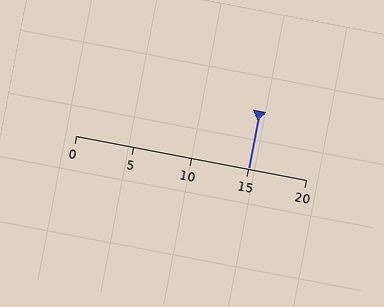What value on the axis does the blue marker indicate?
The marker indicates approximately 15.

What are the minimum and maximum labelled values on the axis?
The axis runs from 0 to 20.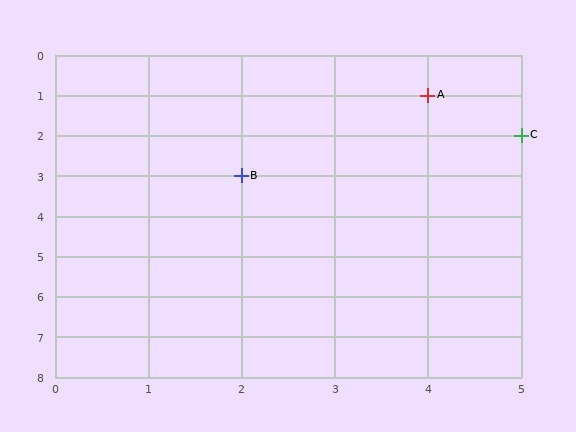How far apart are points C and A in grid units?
Points C and A are 1 column and 1 row apart (about 1.4 grid units diagonally).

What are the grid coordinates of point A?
Point A is at grid coordinates (4, 1).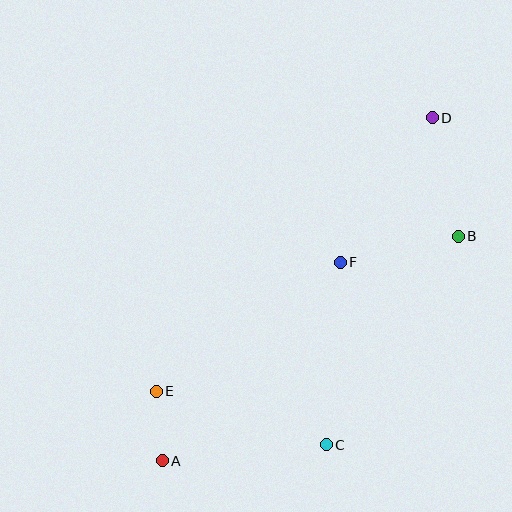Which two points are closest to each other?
Points A and E are closest to each other.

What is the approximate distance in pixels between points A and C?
The distance between A and C is approximately 165 pixels.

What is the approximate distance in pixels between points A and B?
The distance between A and B is approximately 371 pixels.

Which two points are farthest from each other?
Points A and D are farthest from each other.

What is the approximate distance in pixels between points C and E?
The distance between C and E is approximately 178 pixels.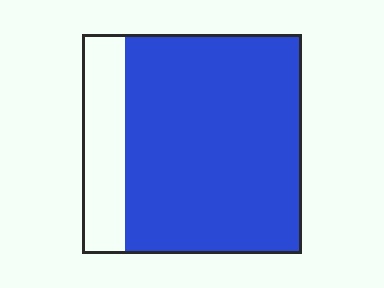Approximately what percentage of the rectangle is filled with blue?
Approximately 80%.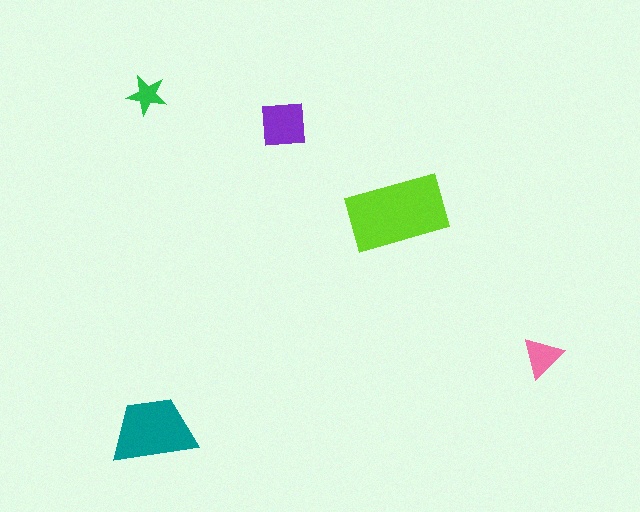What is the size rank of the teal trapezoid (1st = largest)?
2nd.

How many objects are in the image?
There are 5 objects in the image.